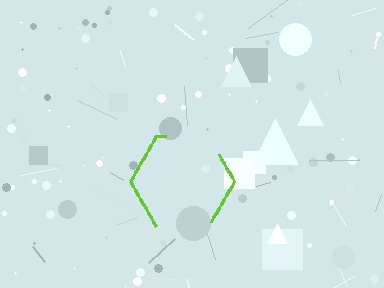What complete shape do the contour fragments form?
The contour fragments form a hexagon.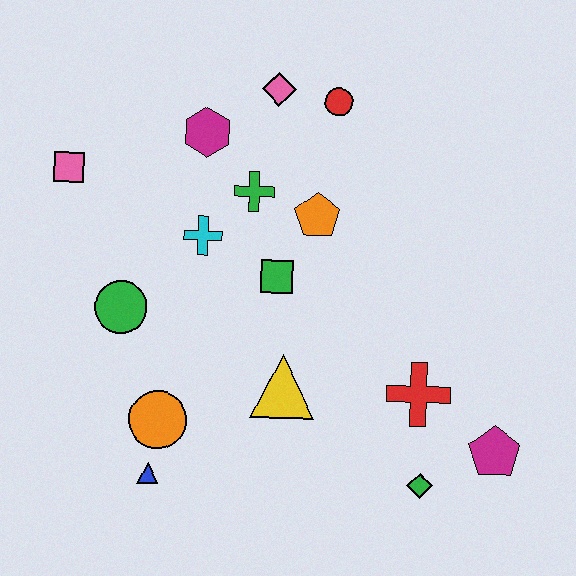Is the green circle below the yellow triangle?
No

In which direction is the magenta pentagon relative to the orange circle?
The magenta pentagon is to the right of the orange circle.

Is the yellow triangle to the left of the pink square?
No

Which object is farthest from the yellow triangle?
The pink square is farthest from the yellow triangle.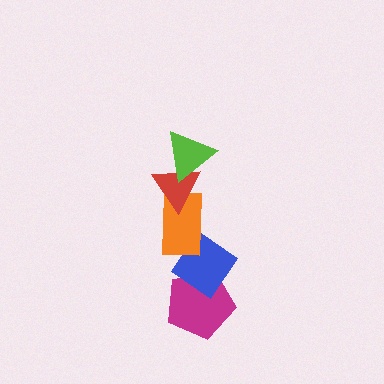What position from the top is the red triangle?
The red triangle is 2nd from the top.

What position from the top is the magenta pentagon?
The magenta pentagon is 5th from the top.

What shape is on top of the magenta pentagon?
The blue diamond is on top of the magenta pentagon.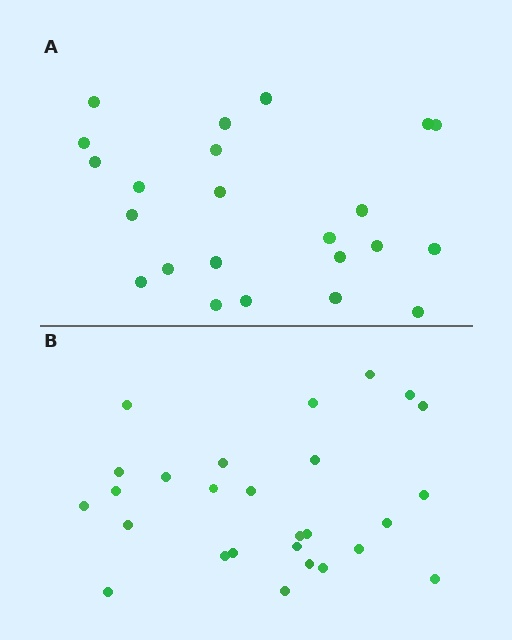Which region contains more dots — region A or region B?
Region B (the bottom region) has more dots.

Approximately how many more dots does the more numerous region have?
Region B has about 4 more dots than region A.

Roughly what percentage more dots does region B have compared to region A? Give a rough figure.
About 15% more.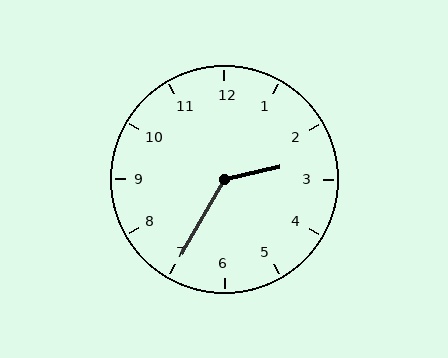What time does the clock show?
2:35.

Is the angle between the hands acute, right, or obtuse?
It is obtuse.